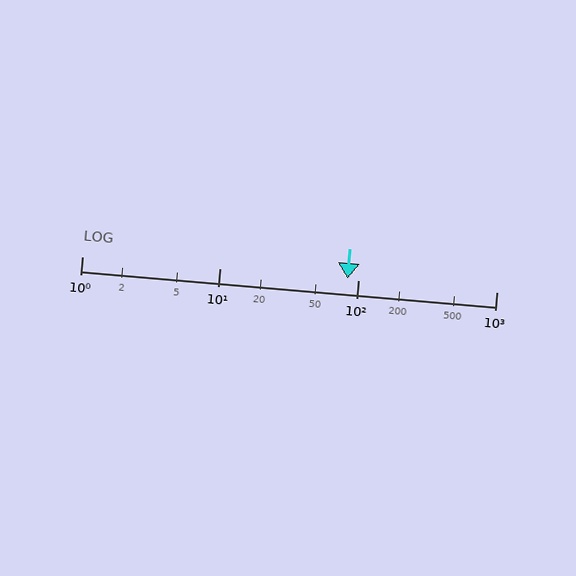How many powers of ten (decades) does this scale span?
The scale spans 3 decades, from 1 to 1000.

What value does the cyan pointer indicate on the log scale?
The pointer indicates approximately 83.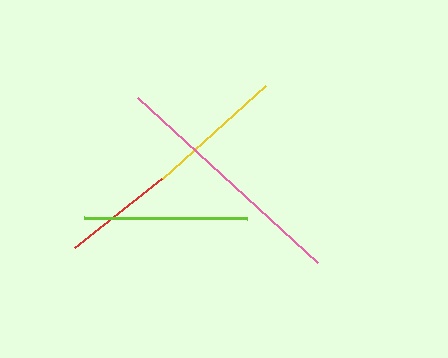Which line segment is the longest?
The pink line is the longest at approximately 244 pixels.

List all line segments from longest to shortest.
From longest to shortest: pink, lime, yellow, red.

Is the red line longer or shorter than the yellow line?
The yellow line is longer than the red line.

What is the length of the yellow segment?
The yellow segment is approximately 139 pixels long.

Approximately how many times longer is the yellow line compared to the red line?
The yellow line is approximately 1.3 times the length of the red line.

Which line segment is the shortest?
The red line is the shortest at approximately 110 pixels.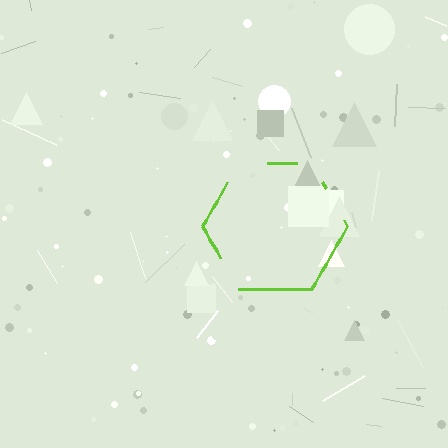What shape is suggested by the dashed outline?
The dashed outline suggests a hexagon.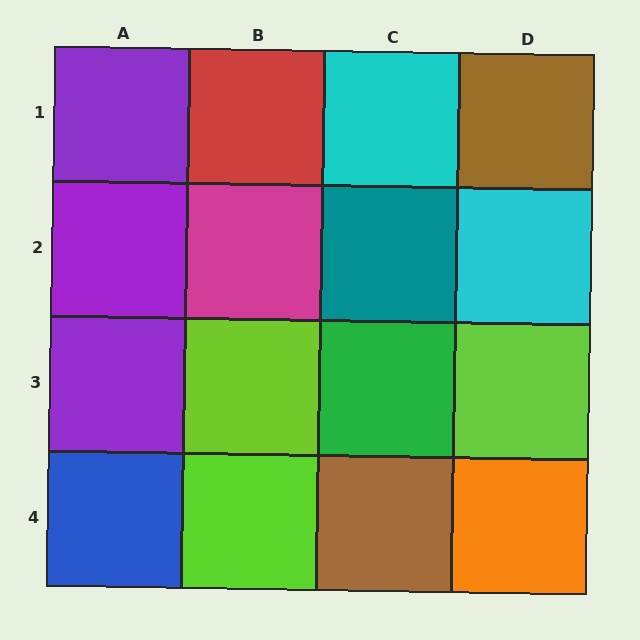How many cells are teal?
1 cell is teal.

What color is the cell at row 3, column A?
Purple.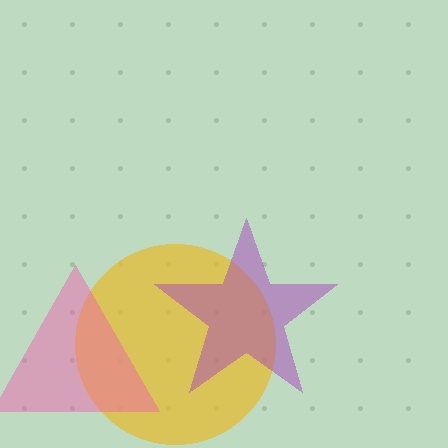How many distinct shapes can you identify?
There are 3 distinct shapes: a yellow circle, a pink triangle, a purple star.